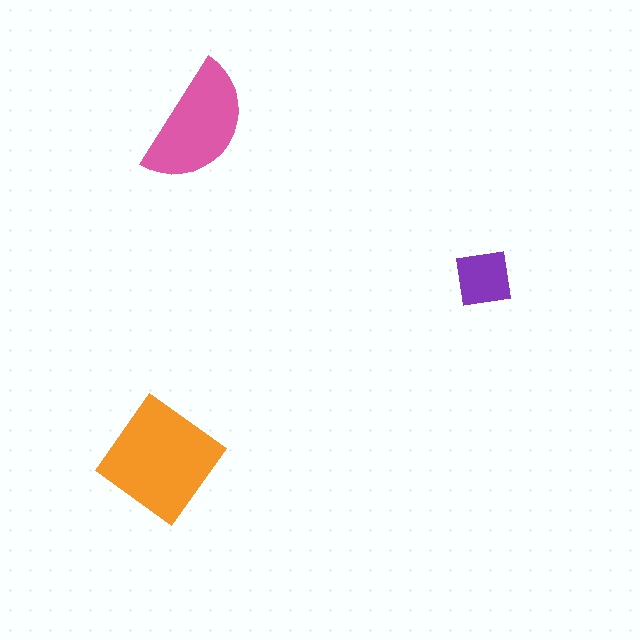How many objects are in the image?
There are 3 objects in the image.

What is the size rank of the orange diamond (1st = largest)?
1st.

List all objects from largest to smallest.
The orange diamond, the pink semicircle, the purple square.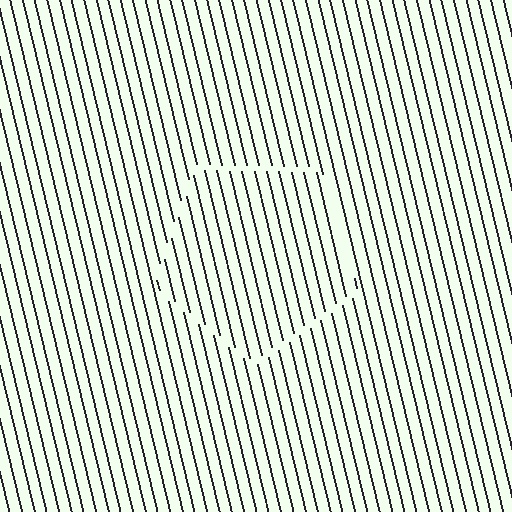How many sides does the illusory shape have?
5 sides — the line-ends trace a pentagon.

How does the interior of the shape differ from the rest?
The interior of the shape contains the same grating, shifted by half a period — the contour is defined by the phase discontinuity where line-ends from the inner and outer gratings abut.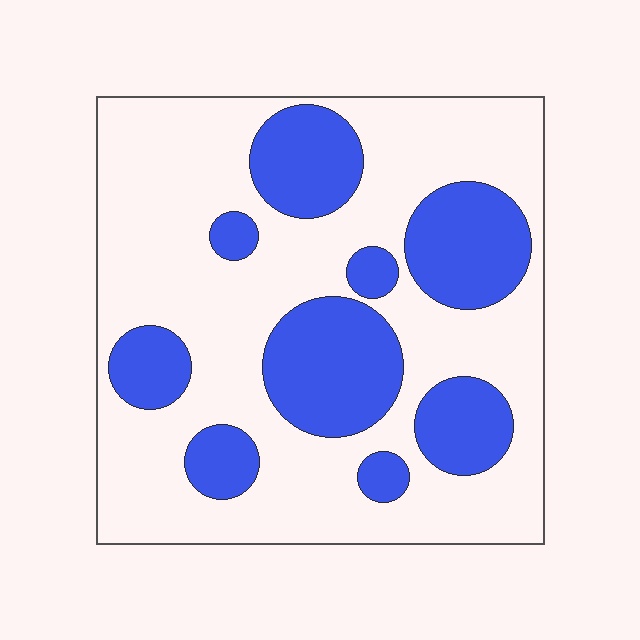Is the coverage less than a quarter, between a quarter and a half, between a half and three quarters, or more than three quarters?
Between a quarter and a half.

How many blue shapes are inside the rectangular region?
9.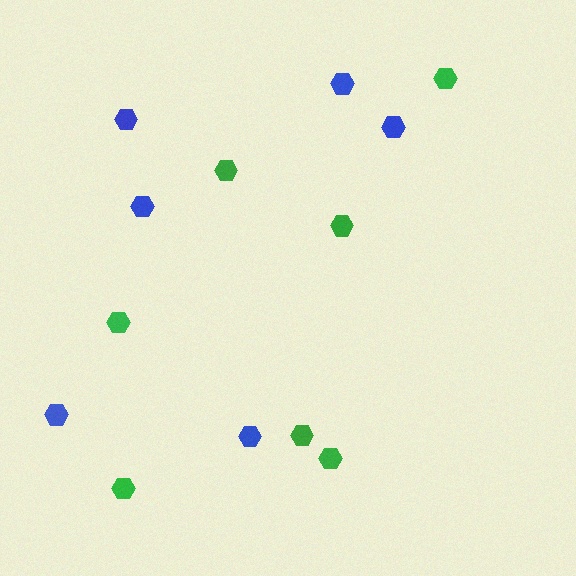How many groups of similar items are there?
There are 2 groups: one group of green hexagons (7) and one group of blue hexagons (6).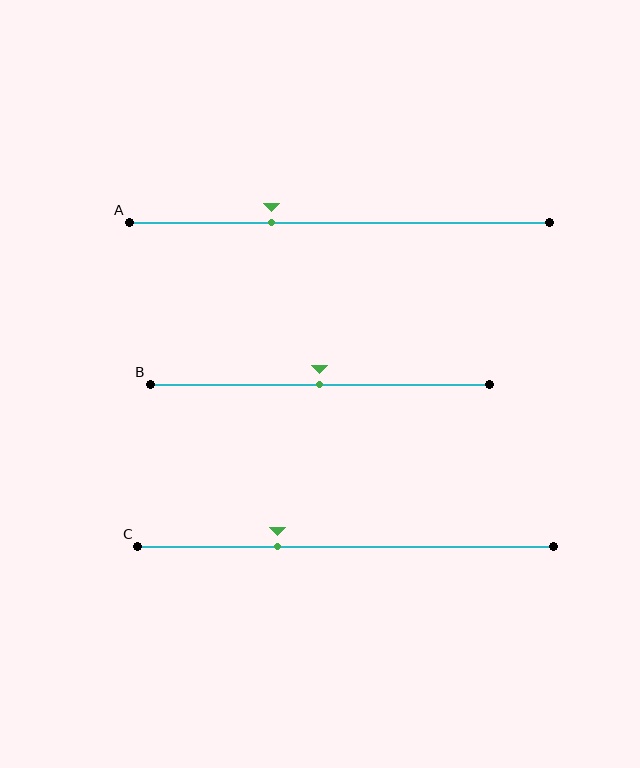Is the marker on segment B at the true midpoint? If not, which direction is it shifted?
Yes, the marker on segment B is at the true midpoint.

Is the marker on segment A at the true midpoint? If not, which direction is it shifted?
No, the marker on segment A is shifted to the left by about 16% of the segment length.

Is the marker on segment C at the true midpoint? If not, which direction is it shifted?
No, the marker on segment C is shifted to the left by about 16% of the segment length.